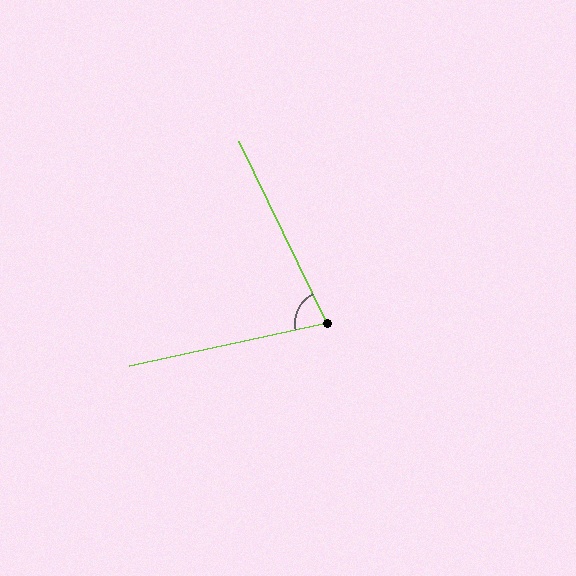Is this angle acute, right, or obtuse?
It is acute.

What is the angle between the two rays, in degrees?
Approximately 76 degrees.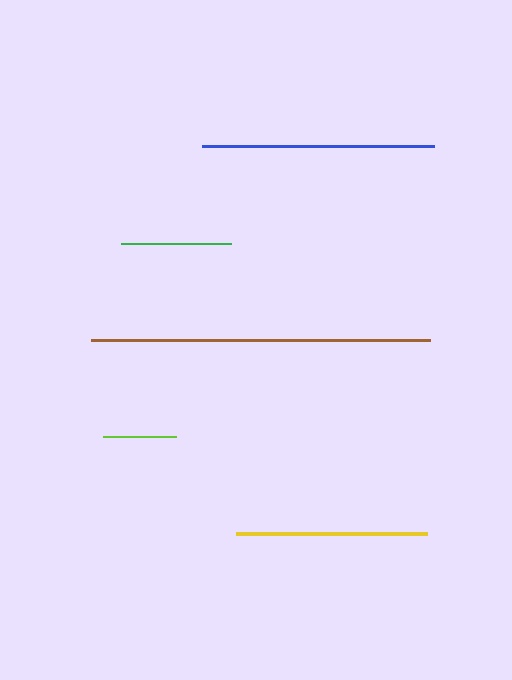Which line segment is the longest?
The brown line is the longest at approximately 339 pixels.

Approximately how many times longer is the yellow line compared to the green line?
The yellow line is approximately 1.7 times the length of the green line.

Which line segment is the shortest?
The lime line is the shortest at approximately 73 pixels.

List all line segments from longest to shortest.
From longest to shortest: brown, blue, yellow, green, lime.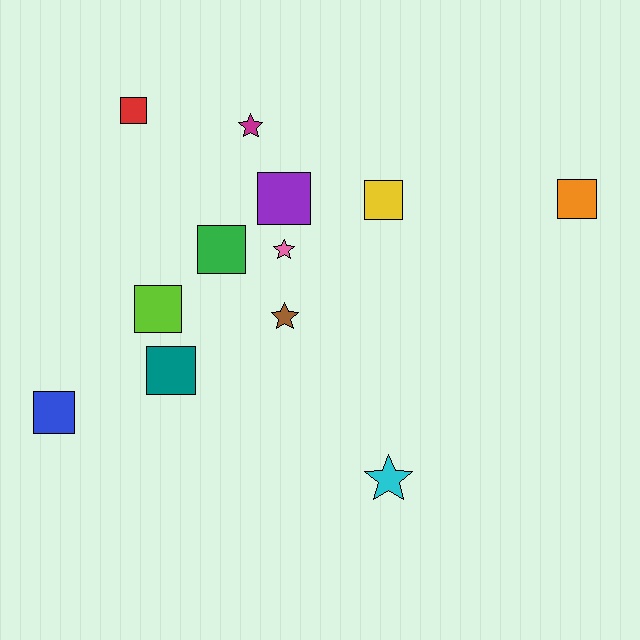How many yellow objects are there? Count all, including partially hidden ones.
There is 1 yellow object.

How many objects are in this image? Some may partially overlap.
There are 12 objects.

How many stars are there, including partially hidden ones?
There are 4 stars.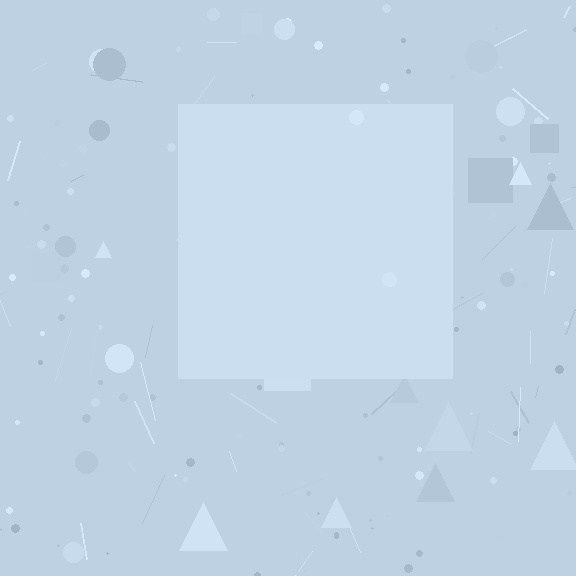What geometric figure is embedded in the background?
A square is embedded in the background.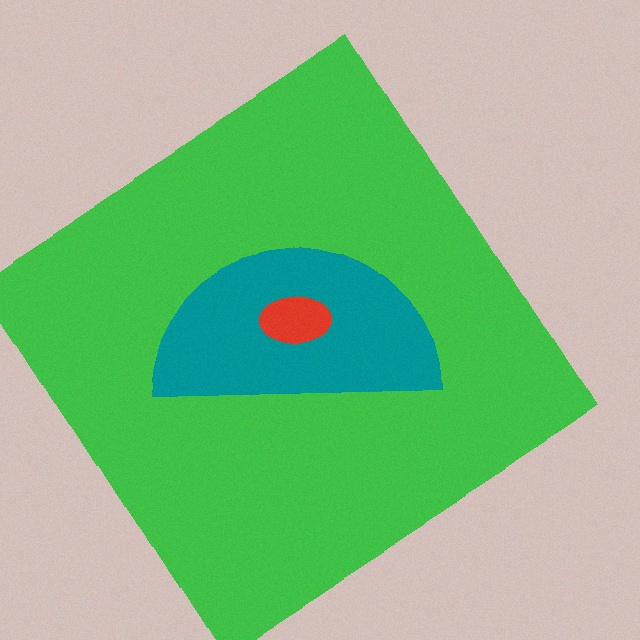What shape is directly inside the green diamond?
The teal semicircle.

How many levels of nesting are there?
3.